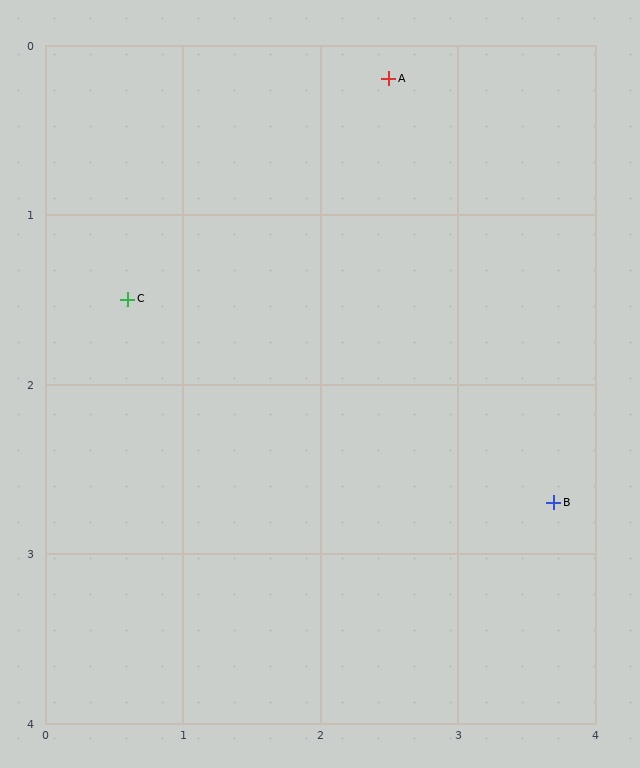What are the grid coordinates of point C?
Point C is at approximately (0.6, 1.5).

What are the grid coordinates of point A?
Point A is at approximately (2.5, 0.2).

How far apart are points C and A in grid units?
Points C and A are about 2.3 grid units apart.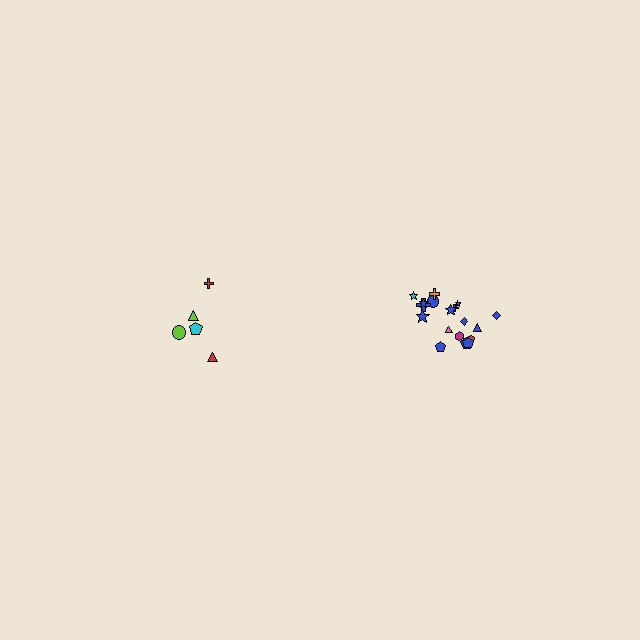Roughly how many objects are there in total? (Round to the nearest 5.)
Roughly 25 objects in total.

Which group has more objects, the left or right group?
The right group.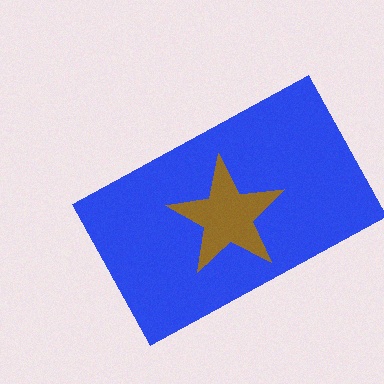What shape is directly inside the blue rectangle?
The brown star.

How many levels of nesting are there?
2.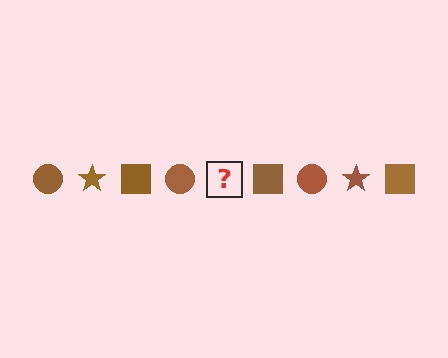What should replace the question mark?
The question mark should be replaced with a brown star.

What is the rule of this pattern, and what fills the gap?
The rule is that the pattern cycles through circle, star, square shapes in brown. The gap should be filled with a brown star.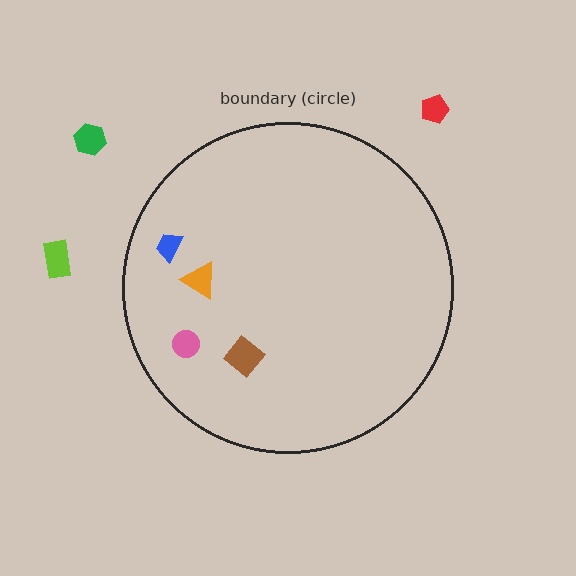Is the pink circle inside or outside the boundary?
Inside.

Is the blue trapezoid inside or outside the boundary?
Inside.